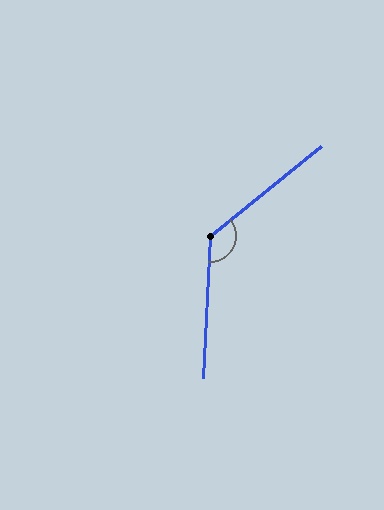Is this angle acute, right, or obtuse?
It is obtuse.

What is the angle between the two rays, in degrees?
Approximately 131 degrees.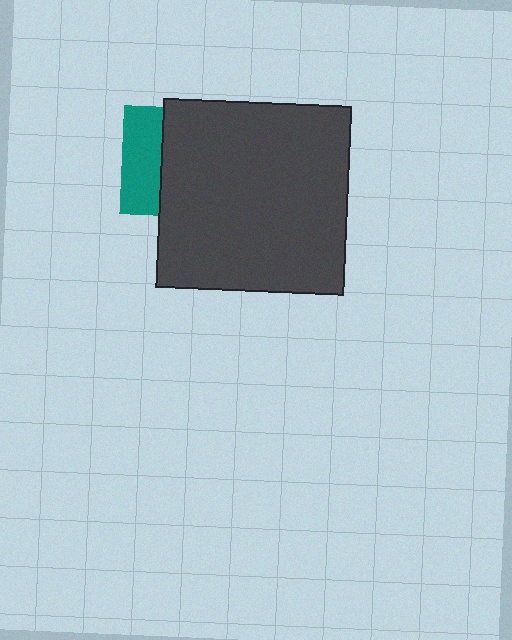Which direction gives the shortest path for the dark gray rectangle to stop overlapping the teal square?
Moving right gives the shortest separation.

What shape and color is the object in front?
The object in front is a dark gray rectangle.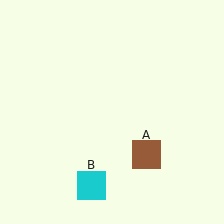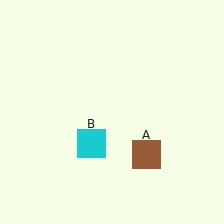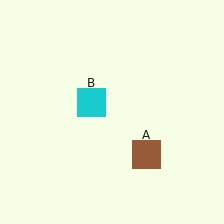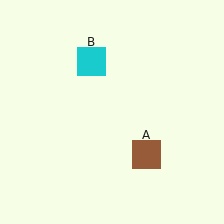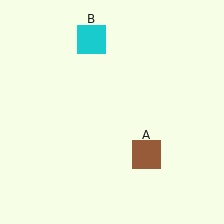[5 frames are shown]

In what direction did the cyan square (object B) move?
The cyan square (object B) moved up.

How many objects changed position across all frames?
1 object changed position: cyan square (object B).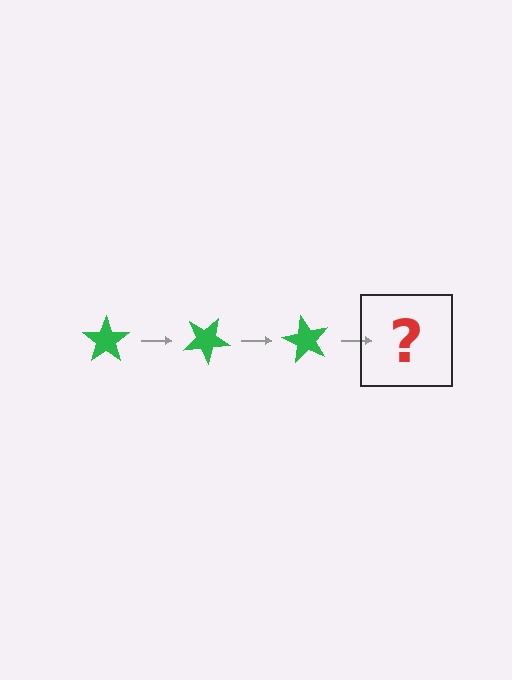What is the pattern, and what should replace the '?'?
The pattern is that the star rotates 30 degrees each step. The '?' should be a green star rotated 90 degrees.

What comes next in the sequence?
The next element should be a green star rotated 90 degrees.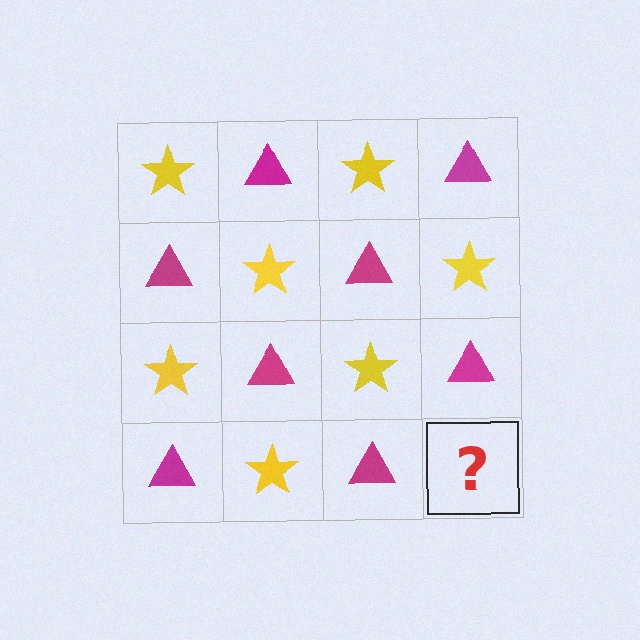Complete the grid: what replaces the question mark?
The question mark should be replaced with a yellow star.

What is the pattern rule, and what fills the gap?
The rule is that it alternates yellow star and magenta triangle in a checkerboard pattern. The gap should be filled with a yellow star.